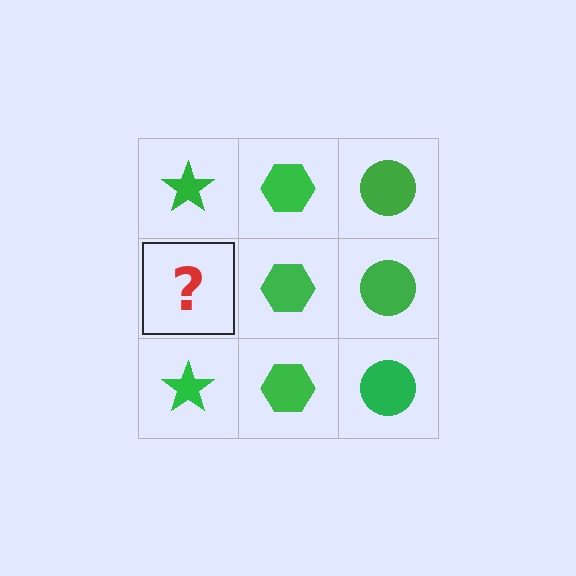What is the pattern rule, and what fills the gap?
The rule is that each column has a consistent shape. The gap should be filled with a green star.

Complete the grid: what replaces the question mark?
The question mark should be replaced with a green star.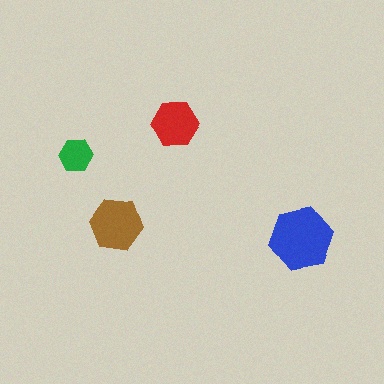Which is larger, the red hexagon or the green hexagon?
The red one.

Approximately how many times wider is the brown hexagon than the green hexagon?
About 1.5 times wider.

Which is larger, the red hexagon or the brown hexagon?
The brown one.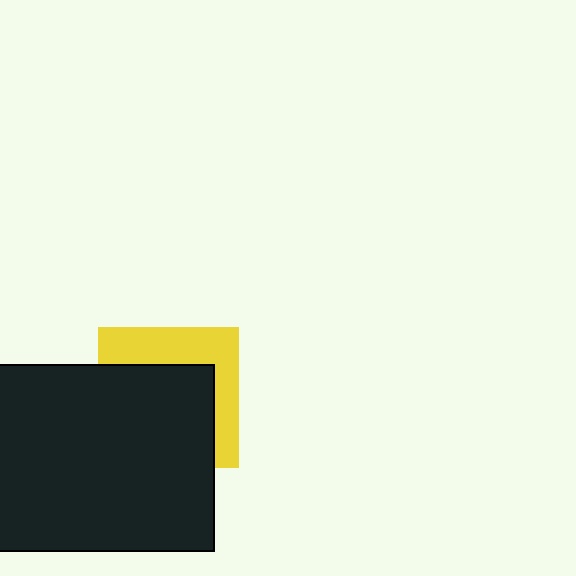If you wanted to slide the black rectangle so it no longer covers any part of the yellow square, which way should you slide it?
Slide it toward the lower-left — that is the most direct way to separate the two shapes.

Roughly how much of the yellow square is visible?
A small part of it is visible (roughly 38%).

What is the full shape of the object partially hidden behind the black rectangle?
The partially hidden object is a yellow square.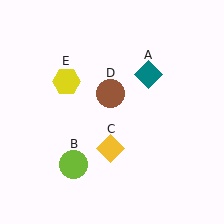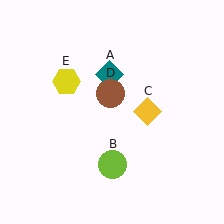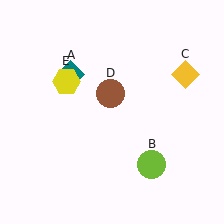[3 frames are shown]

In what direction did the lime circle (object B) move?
The lime circle (object B) moved right.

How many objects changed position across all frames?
3 objects changed position: teal diamond (object A), lime circle (object B), yellow diamond (object C).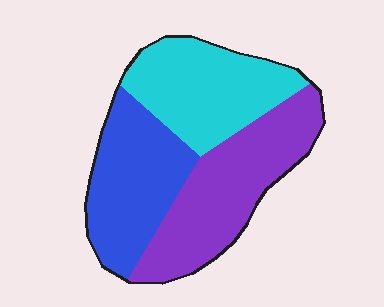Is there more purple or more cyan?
Purple.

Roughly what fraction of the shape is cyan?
Cyan takes up about one third (1/3) of the shape.